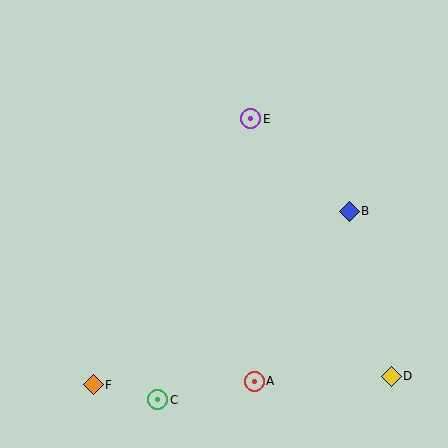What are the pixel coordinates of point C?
Point C is at (158, 400).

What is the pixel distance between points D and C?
The distance between D and C is 235 pixels.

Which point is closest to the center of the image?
Point E at (251, 119) is closest to the center.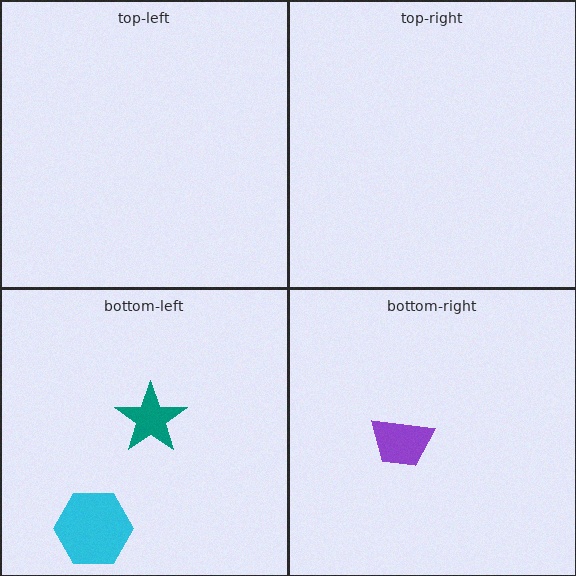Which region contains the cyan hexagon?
The bottom-left region.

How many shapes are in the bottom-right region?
1.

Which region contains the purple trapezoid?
The bottom-right region.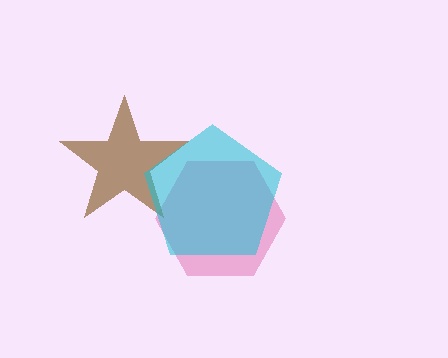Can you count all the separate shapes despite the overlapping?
Yes, there are 3 separate shapes.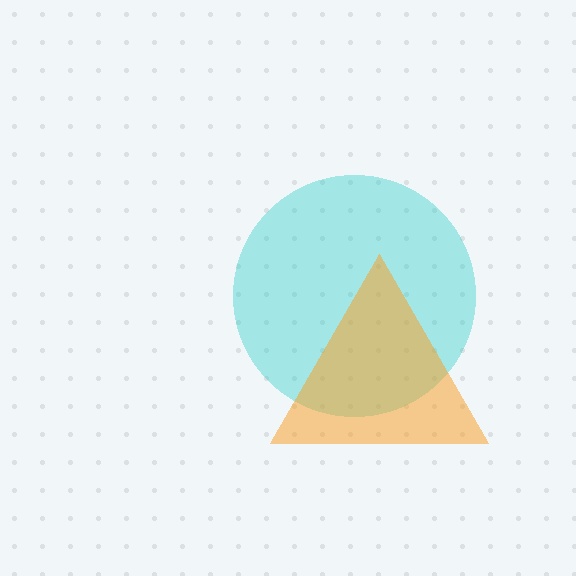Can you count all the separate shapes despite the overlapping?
Yes, there are 2 separate shapes.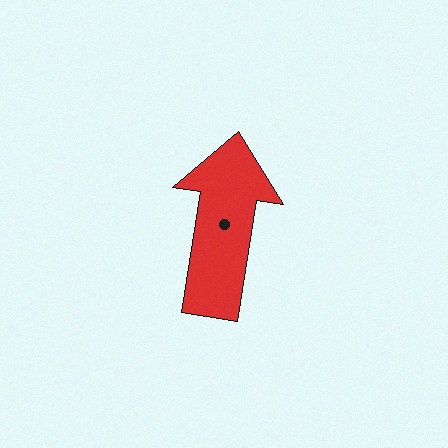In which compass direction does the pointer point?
North.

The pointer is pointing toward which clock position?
Roughly 12 o'clock.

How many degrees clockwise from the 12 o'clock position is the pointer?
Approximately 9 degrees.